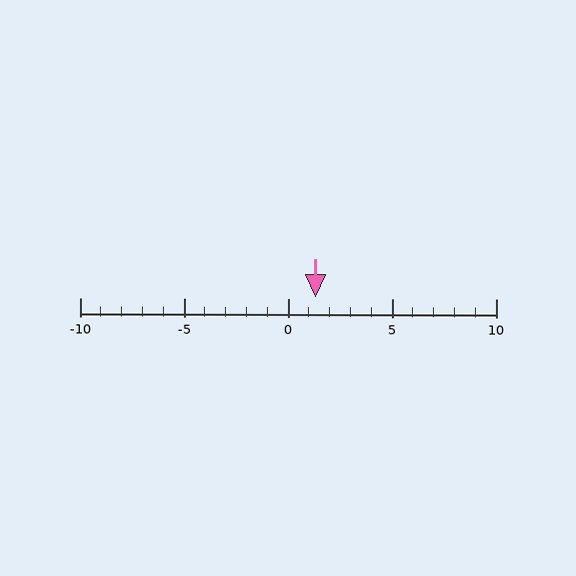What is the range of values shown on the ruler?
The ruler shows values from -10 to 10.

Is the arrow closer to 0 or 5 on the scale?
The arrow is closer to 0.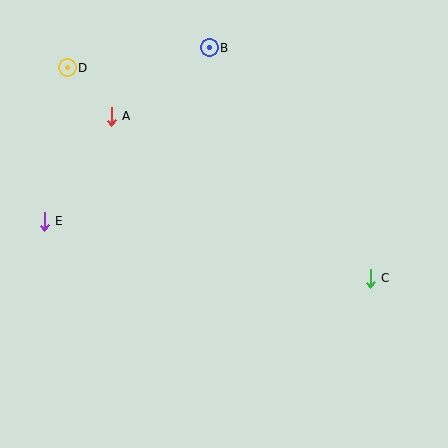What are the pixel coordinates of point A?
Point A is at (111, 116).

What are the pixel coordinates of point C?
Point C is at (370, 278).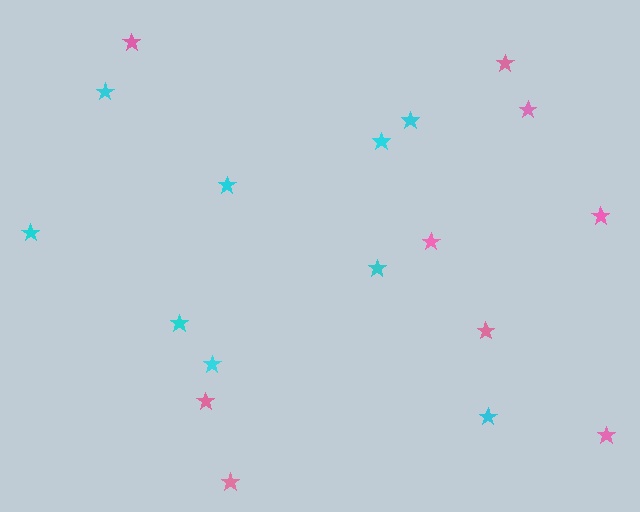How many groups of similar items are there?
There are 2 groups: one group of cyan stars (9) and one group of pink stars (9).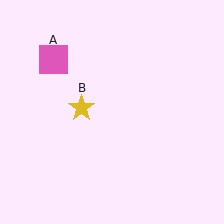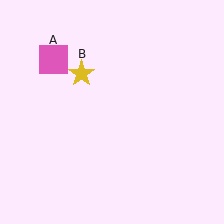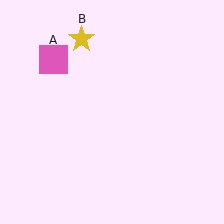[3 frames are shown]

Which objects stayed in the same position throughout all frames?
Pink square (object A) remained stationary.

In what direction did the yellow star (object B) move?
The yellow star (object B) moved up.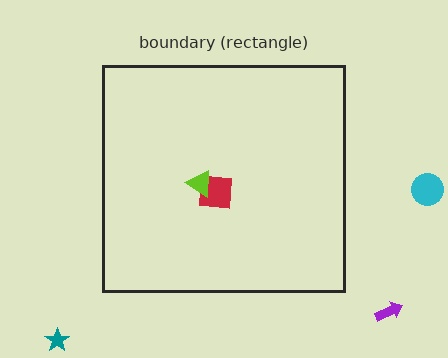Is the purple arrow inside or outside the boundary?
Outside.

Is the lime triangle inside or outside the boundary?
Inside.